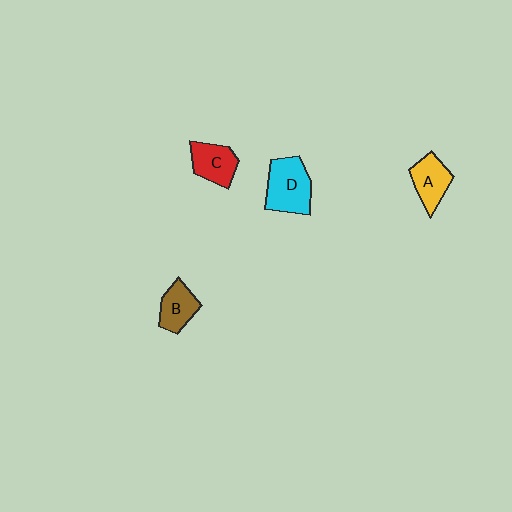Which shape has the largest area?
Shape D (cyan).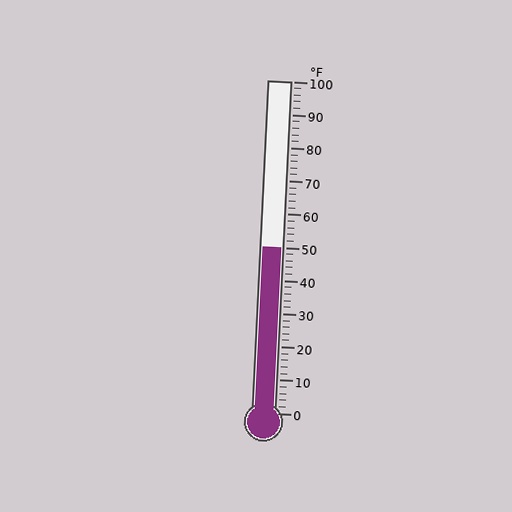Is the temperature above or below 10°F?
The temperature is above 10°F.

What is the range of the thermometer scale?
The thermometer scale ranges from 0°F to 100°F.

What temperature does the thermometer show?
The thermometer shows approximately 50°F.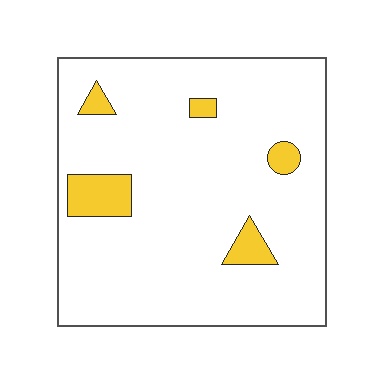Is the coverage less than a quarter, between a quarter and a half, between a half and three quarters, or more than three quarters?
Less than a quarter.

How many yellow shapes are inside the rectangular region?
5.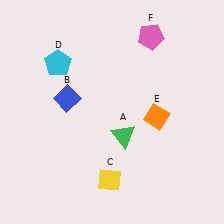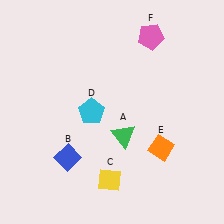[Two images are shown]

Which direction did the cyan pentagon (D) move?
The cyan pentagon (D) moved down.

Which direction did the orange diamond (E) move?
The orange diamond (E) moved down.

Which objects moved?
The objects that moved are: the blue diamond (B), the cyan pentagon (D), the orange diamond (E).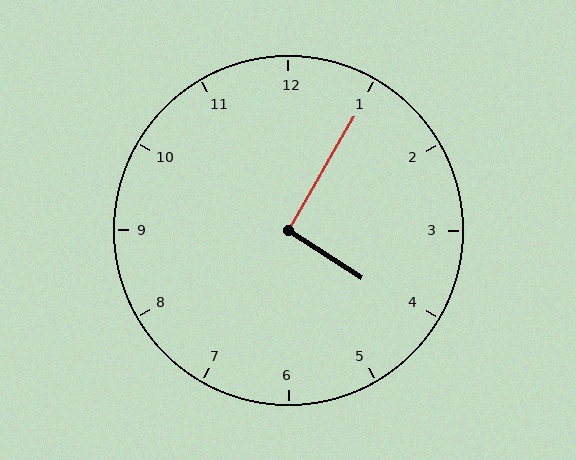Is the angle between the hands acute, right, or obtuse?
It is right.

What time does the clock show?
4:05.